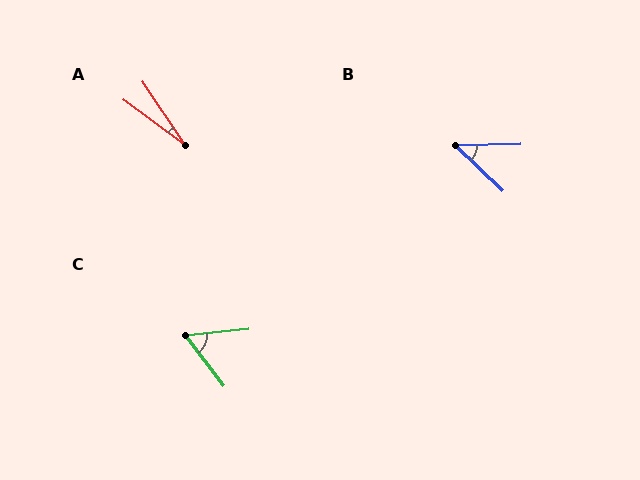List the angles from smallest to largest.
A (19°), B (45°), C (58°).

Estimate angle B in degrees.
Approximately 45 degrees.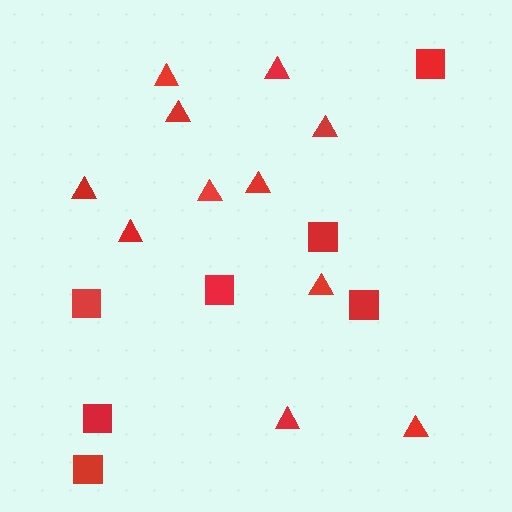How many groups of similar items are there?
There are 2 groups: one group of squares (7) and one group of triangles (11).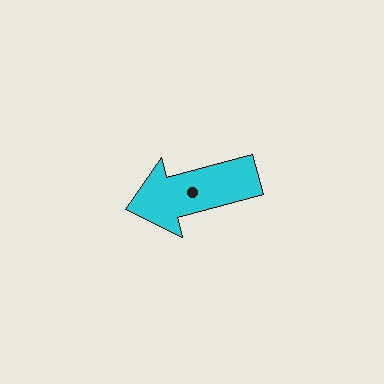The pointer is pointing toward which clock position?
Roughly 8 o'clock.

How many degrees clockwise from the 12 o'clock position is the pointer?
Approximately 255 degrees.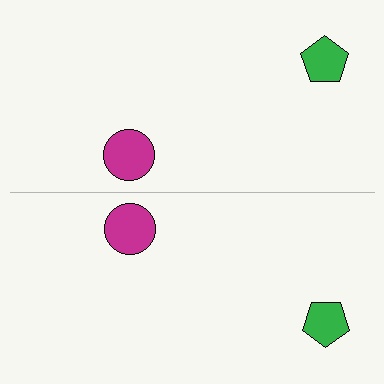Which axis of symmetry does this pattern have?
The pattern has a horizontal axis of symmetry running through the center of the image.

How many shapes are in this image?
There are 4 shapes in this image.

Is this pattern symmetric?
Yes, this pattern has bilateral (reflection) symmetry.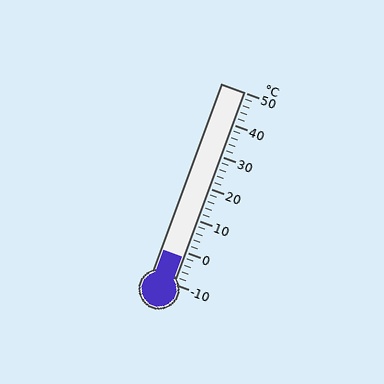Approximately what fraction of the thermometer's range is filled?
The thermometer is filled to approximately 15% of its range.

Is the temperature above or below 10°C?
The temperature is below 10°C.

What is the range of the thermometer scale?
The thermometer scale ranges from -10°C to 50°C.